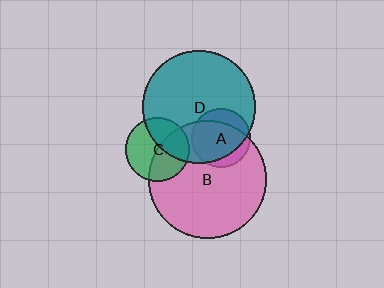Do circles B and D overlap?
Yes.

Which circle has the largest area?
Circle B (pink).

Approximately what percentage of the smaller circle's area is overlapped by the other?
Approximately 25%.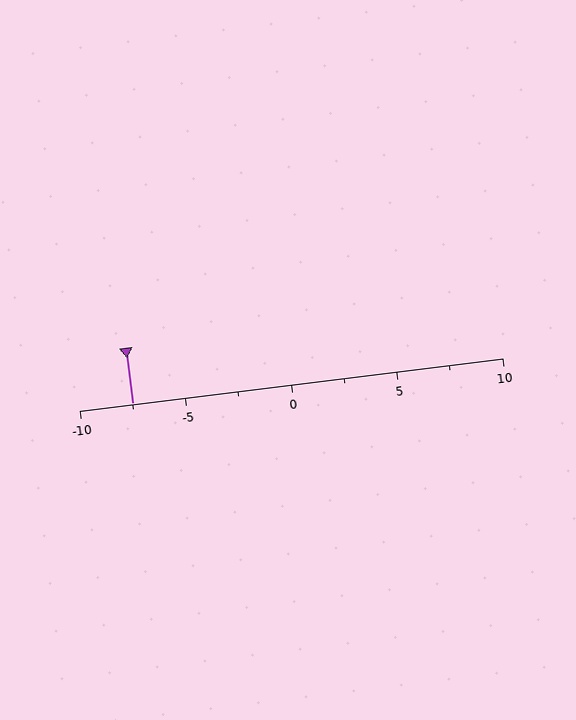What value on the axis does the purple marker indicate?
The marker indicates approximately -7.5.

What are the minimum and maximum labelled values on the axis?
The axis runs from -10 to 10.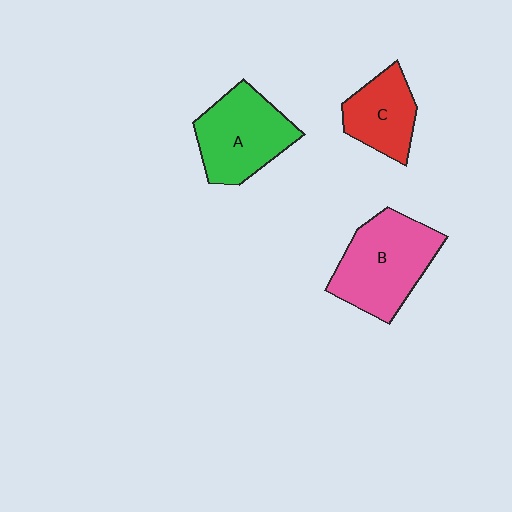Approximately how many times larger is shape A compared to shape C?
Approximately 1.4 times.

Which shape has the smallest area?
Shape C (red).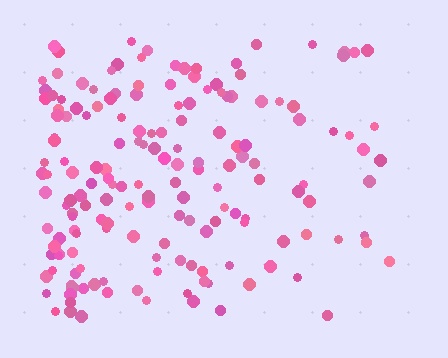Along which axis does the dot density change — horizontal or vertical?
Horizontal.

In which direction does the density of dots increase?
From right to left, with the left side densest.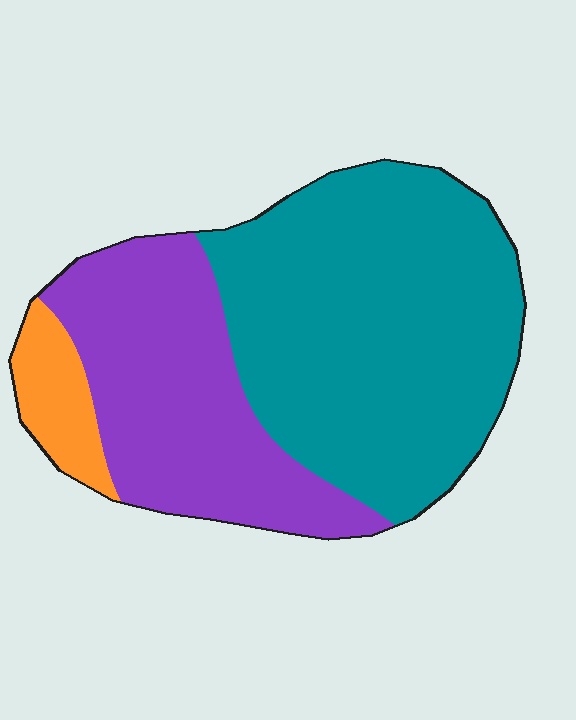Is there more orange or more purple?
Purple.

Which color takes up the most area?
Teal, at roughly 55%.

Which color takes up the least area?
Orange, at roughly 10%.